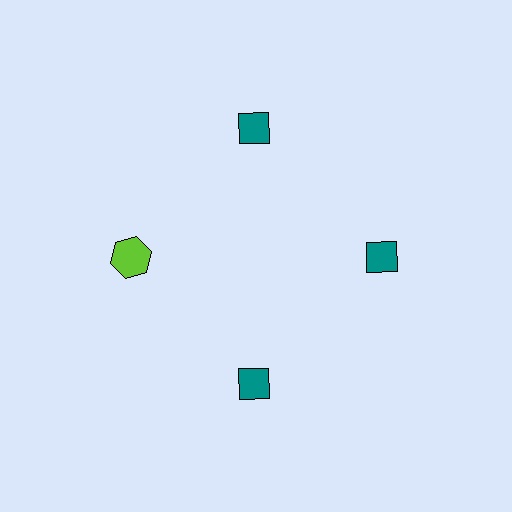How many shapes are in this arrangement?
There are 4 shapes arranged in a ring pattern.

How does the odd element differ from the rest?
It differs in both color (lime instead of teal) and shape (hexagon instead of diamond).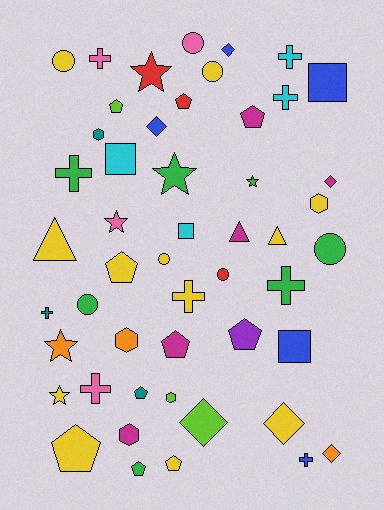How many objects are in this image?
There are 50 objects.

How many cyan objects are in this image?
There are 4 cyan objects.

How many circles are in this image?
There are 7 circles.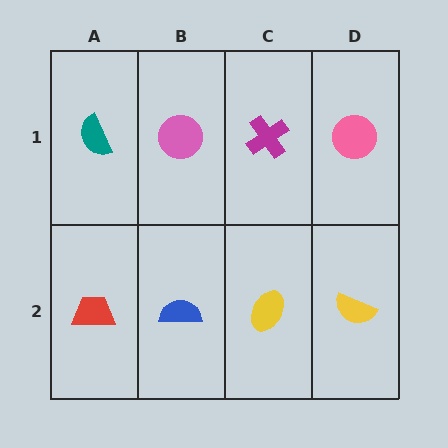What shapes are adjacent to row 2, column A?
A teal semicircle (row 1, column A), a blue semicircle (row 2, column B).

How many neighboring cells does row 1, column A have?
2.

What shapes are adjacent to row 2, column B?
A pink circle (row 1, column B), a red trapezoid (row 2, column A), a yellow ellipse (row 2, column C).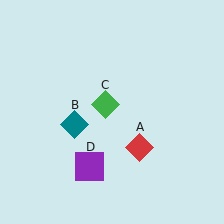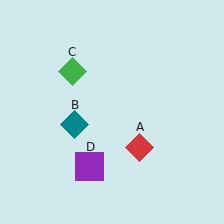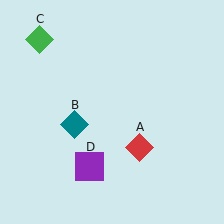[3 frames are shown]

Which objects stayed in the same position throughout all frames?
Red diamond (object A) and teal diamond (object B) and purple square (object D) remained stationary.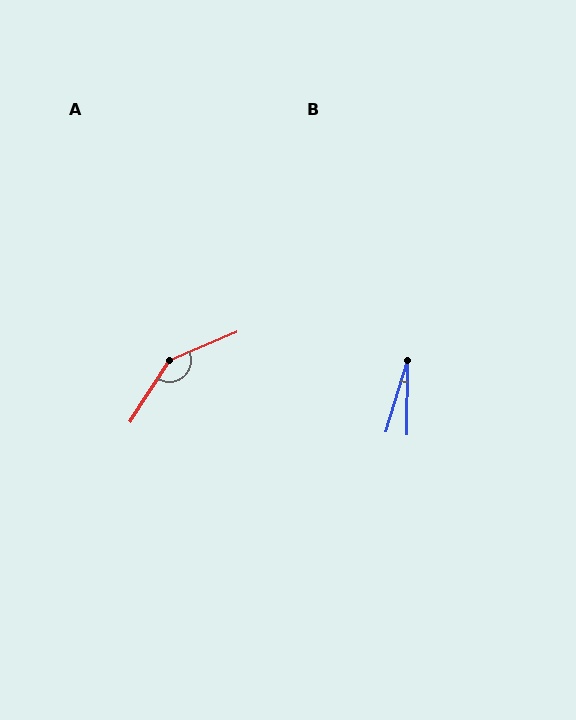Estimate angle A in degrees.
Approximately 146 degrees.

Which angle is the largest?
A, at approximately 146 degrees.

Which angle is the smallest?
B, at approximately 16 degrees.